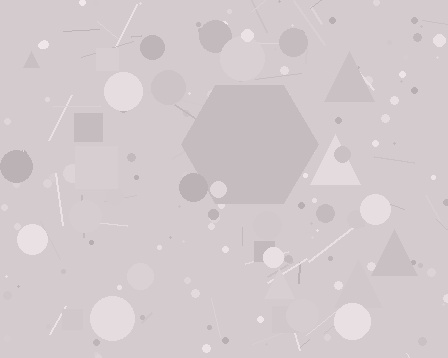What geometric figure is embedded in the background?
A hexagon is embedded in the background.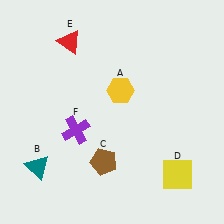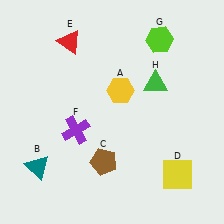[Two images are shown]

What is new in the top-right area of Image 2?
A lime hexagon (G) was added in the top-right area of Image 2.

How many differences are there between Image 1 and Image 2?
There are 2 differences between the two images.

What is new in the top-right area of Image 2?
A green triangle (H) was added in the top-right area of Image 2.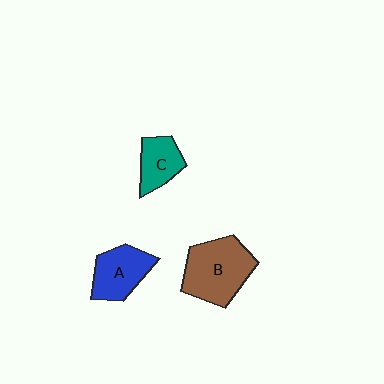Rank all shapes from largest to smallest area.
From largest to smallest: B (brown), A (blue), C (teal).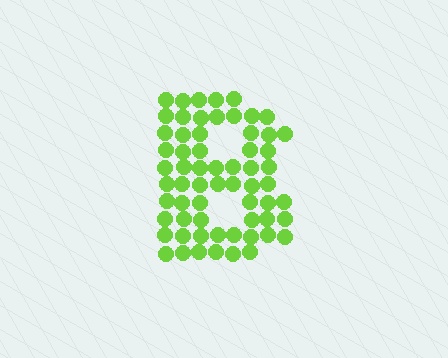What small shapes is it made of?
It is made of small circles.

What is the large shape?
The large shape is the letter B.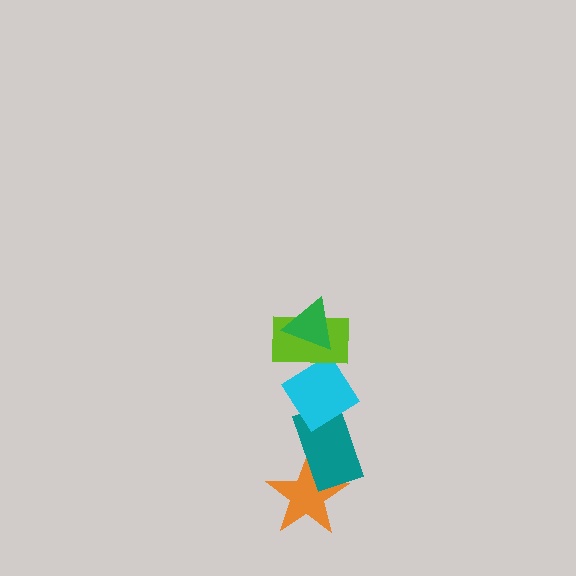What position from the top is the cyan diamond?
The cyan diamond is 3rd from the top.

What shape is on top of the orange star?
The teal rectangle is on top of the orange star.